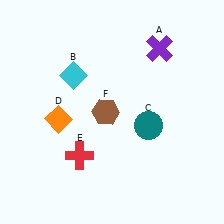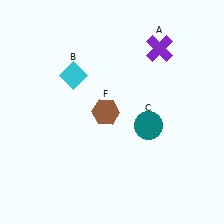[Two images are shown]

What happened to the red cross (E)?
The red cross (E) was removed in Image 2. It was in the bottom-left area of Image 1.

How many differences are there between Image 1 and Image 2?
There are 2 differences between the two images.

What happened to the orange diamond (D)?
The orange diamond (D) was removed in Image 2. It was in the bottom-left area of Image 1.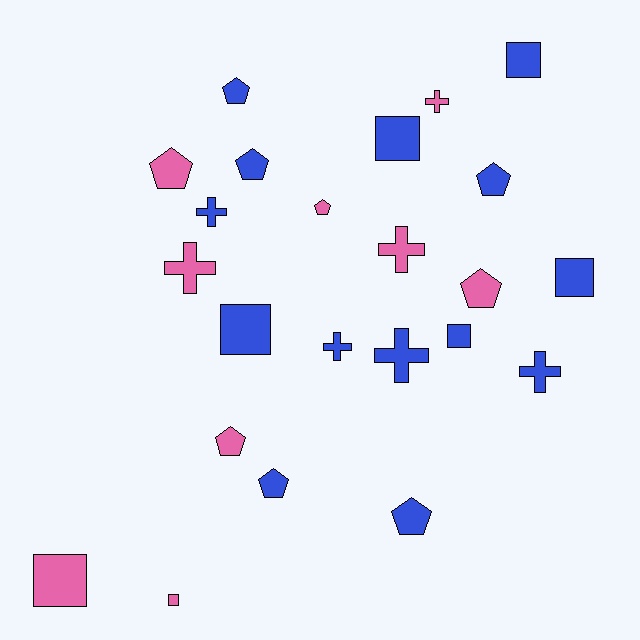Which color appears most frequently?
Blue, with 14 objects.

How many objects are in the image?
There are 23 objects.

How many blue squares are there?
There are 5 blue squares.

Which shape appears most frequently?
Pentagon, with 9 objects.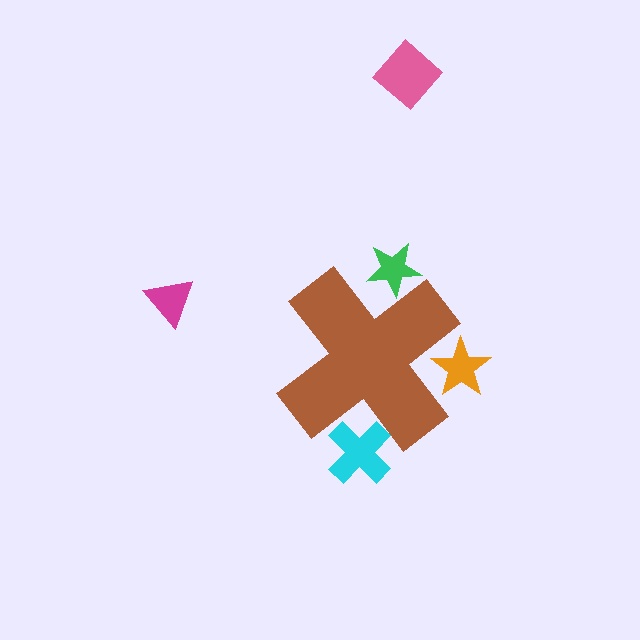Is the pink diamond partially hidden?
No, the pink diamond is fully visible.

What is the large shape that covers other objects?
A brown cross.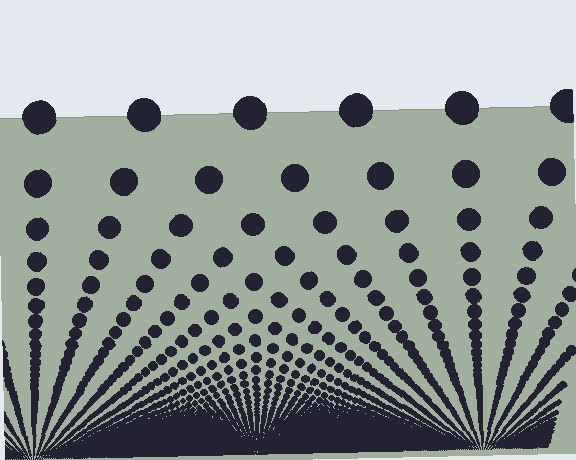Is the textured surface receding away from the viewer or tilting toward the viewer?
The surface appears to tilt toward the viewer. Texture elements get larger and sparser toward the top.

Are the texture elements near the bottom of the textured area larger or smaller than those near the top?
Smaller. The gradient is inverted — elements near the bottom are smaller and denser.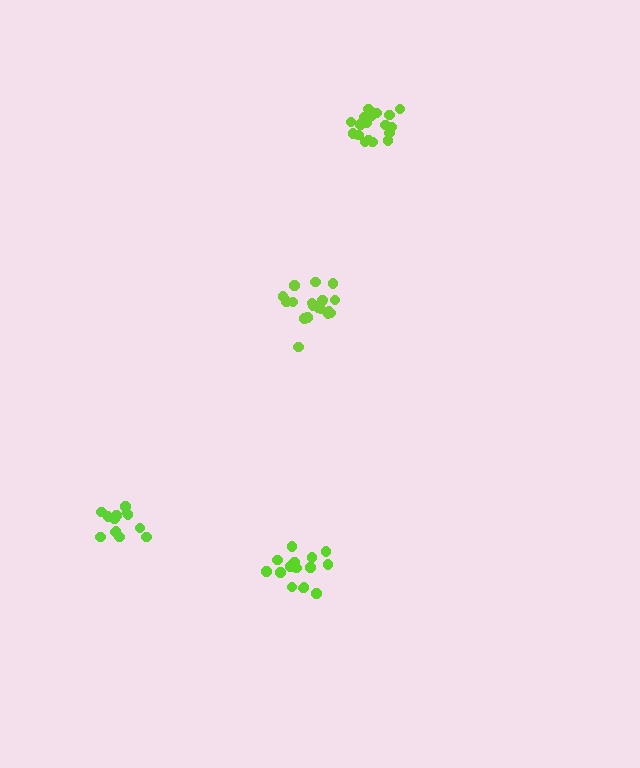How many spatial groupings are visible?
There are 4 spatial groupings.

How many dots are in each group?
Group 1: 19 dots, Group 2: 18 dots, Group 3: 13 dots, Group 4: 15 dots (65 total).